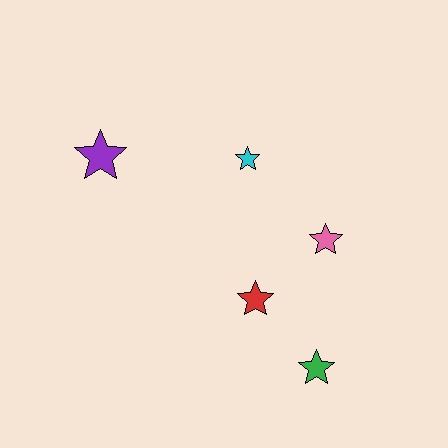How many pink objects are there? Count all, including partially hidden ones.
There is 1 pink object.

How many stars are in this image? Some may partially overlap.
There are 5 stars.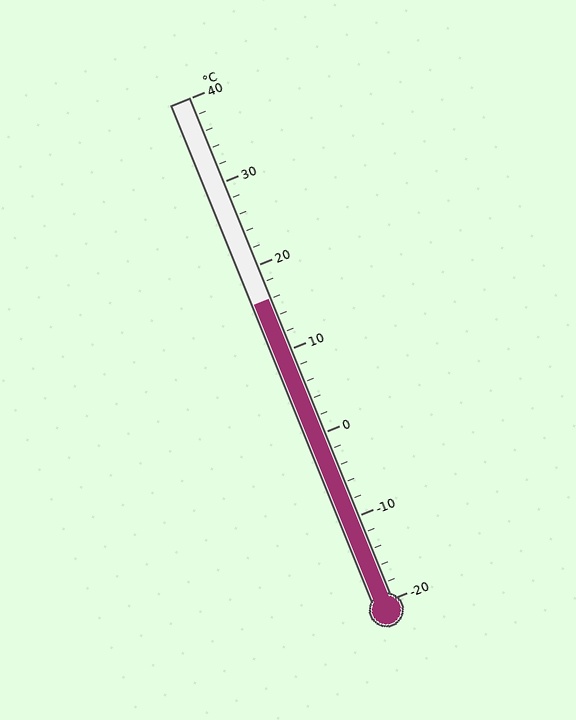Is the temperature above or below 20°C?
The temperature is below 20°C.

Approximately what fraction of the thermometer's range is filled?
The thermometer is filled to approximately 60% of its range.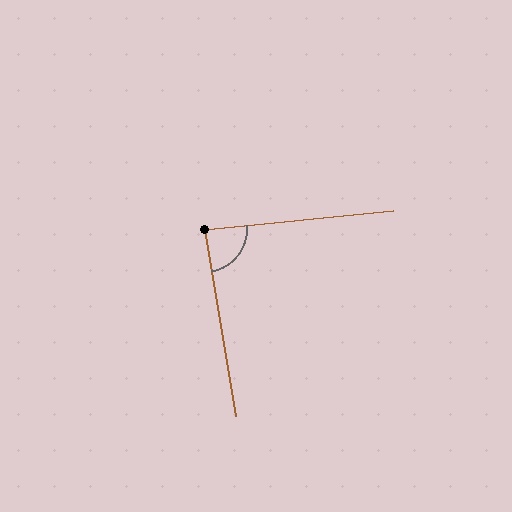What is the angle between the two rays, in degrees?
Approximately 86 degrees.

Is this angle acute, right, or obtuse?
It is approximately a right angle.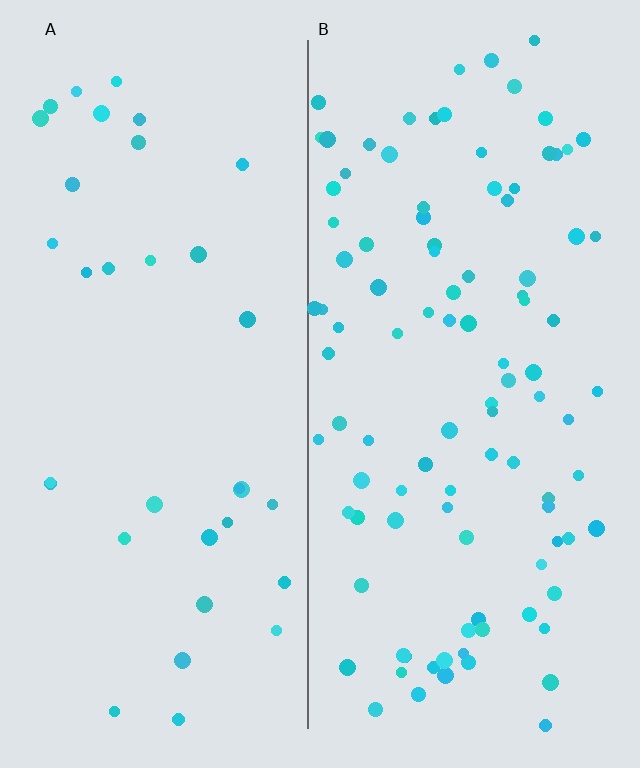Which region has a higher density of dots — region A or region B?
B (the right).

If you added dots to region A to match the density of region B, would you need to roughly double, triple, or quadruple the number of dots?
Approximately triple.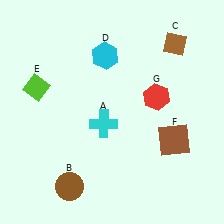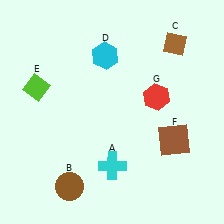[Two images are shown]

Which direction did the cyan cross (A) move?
The cyan cross (A) moved down.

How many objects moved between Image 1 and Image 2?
1 object moved between the two images.